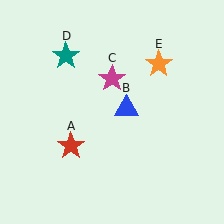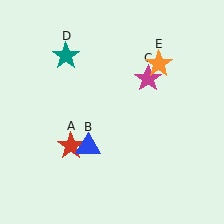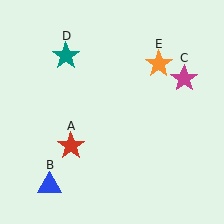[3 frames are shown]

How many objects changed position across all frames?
2 objects changed position: blue triangle (object B), magenta star (object C).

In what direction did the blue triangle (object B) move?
The blue triangle (object B) moved down and to the left.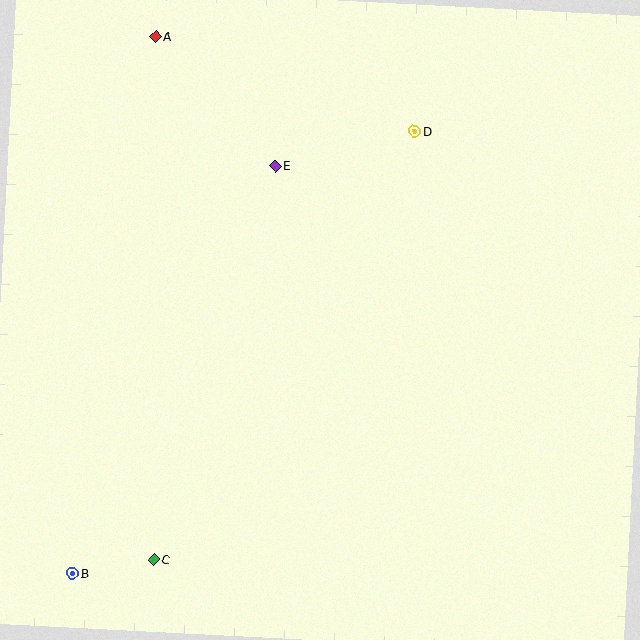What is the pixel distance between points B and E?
The distance between B and E is 455 pixels.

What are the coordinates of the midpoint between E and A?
The midpoint between E and A is at (215, 101).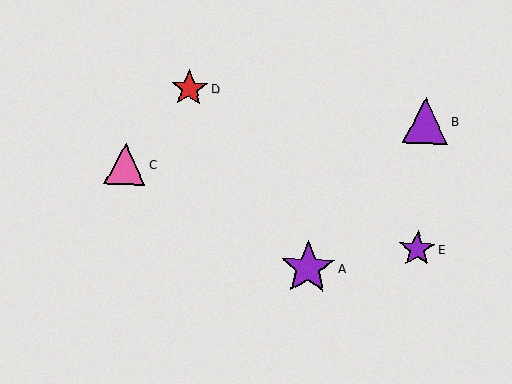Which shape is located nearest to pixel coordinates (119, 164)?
The pink triangle (labeled C) at (125, 164) is nearest to that location.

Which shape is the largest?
The purple star (labeled A) is the largest.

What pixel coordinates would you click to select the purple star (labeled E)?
Click at (417, 249) to select the purple star E.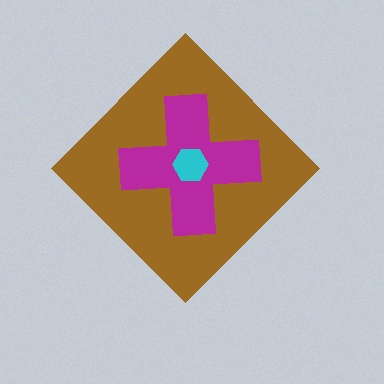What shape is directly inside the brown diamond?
The magenta cross.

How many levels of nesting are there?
3.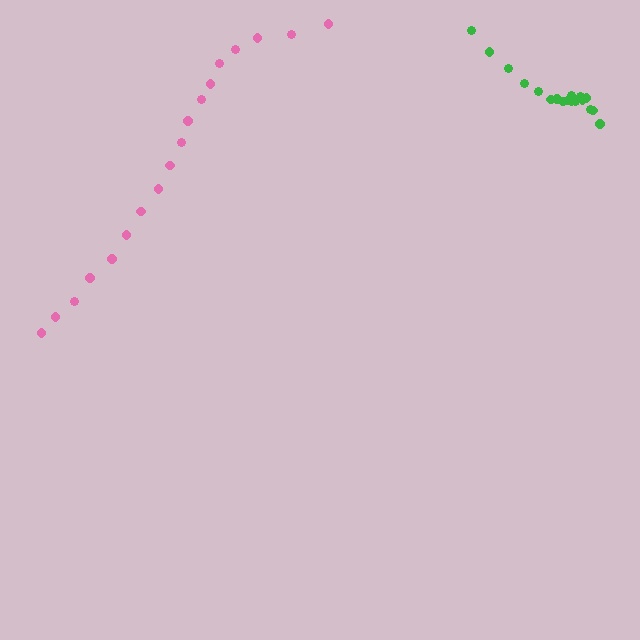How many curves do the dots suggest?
There are 2 distinct paths.